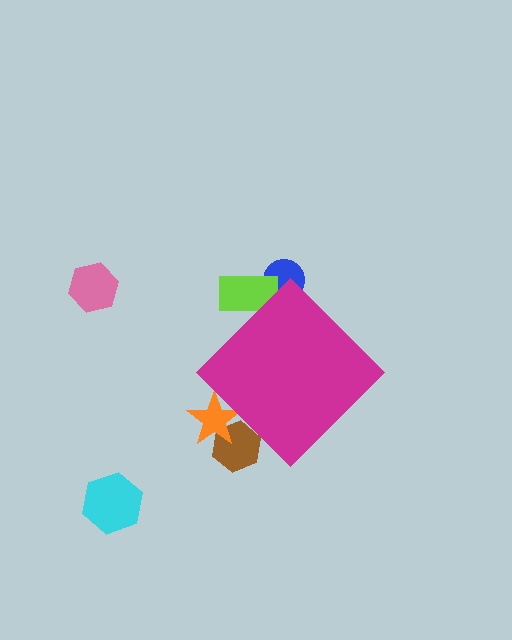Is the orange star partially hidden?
Yes, the orange star is partially hidden behind the magenta diamond.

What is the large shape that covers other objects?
A magenta diamond.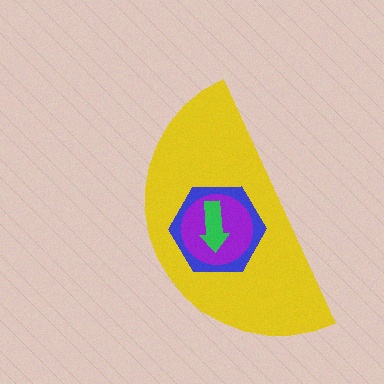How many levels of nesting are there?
4.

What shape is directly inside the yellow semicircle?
The blue hexagon.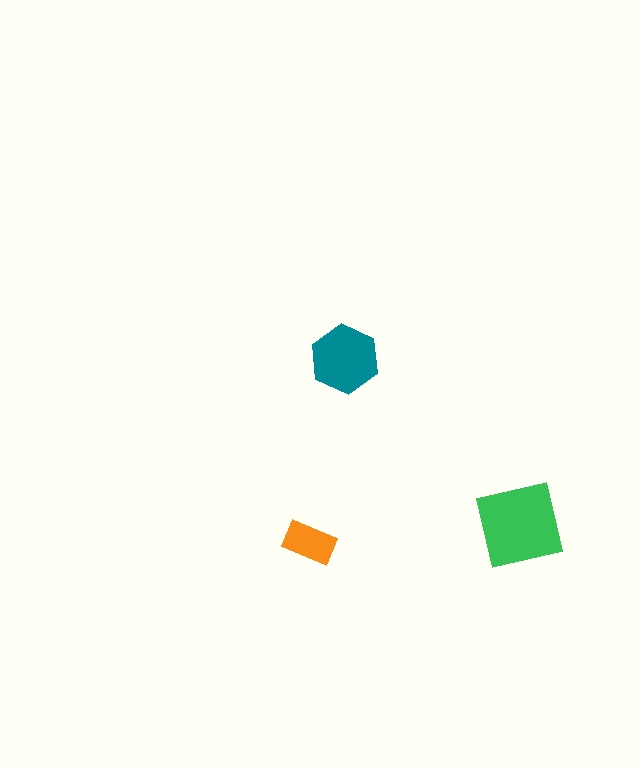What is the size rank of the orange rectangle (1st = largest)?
3rd.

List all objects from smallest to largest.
The orange rectangle, the teal hexagon, the green square.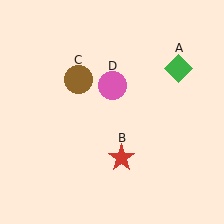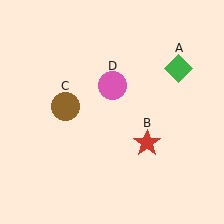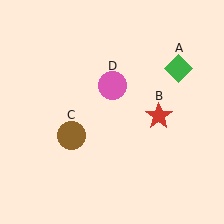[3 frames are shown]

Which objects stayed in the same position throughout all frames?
Green diamond (object A) and pink circle (object D) remained stationary.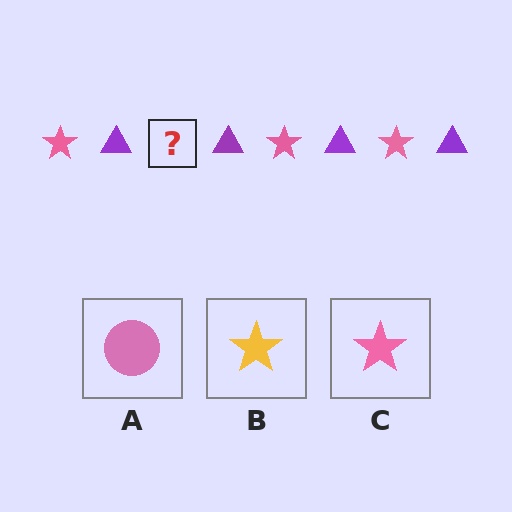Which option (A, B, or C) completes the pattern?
C.